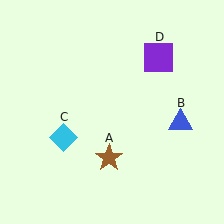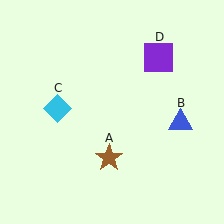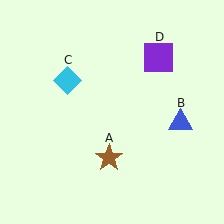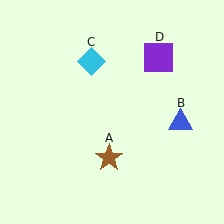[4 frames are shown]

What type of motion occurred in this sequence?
The cyan diamond (object C) rotated clockwise around the center of the scene.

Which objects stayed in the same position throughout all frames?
Brown star (object A) and blue triangle (object B) and purple square (object D) remained stationary.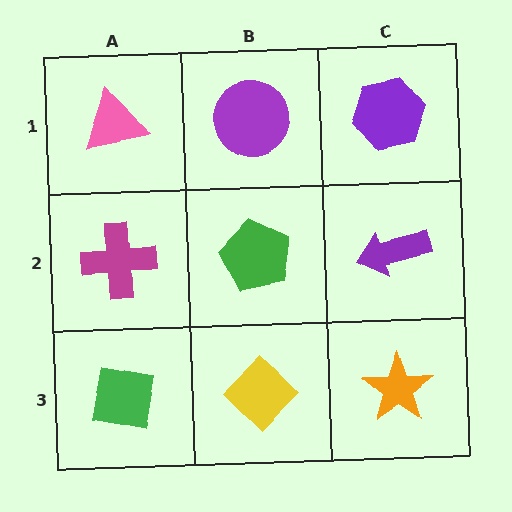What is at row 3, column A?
A green square.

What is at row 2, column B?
A green pentagon.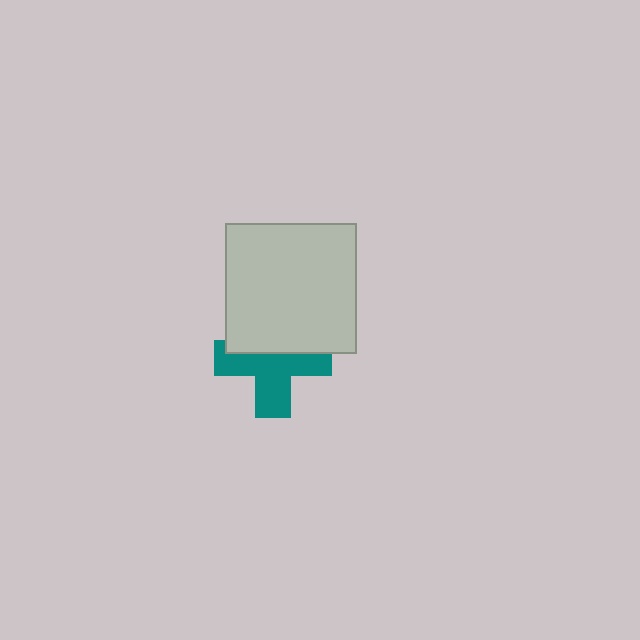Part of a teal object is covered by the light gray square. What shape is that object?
It is a cross.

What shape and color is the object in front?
The object in front is a light gray square.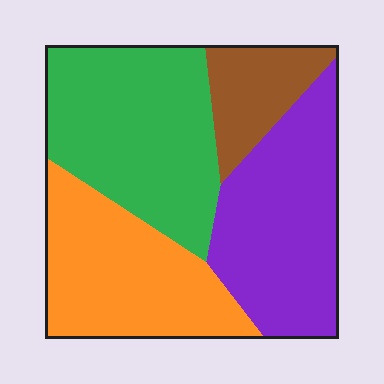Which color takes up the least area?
Brown, at roughly 10%.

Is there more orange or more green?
Green.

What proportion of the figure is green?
Green covers around 30% of the figure.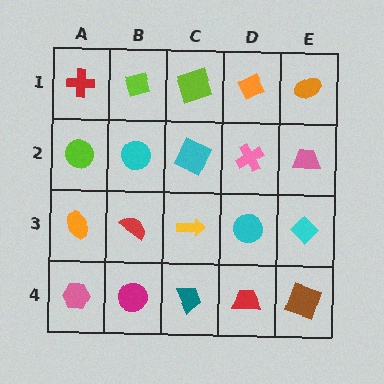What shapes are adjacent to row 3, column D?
A pink cross (row 2, column D), a red trapezoid (row 4, column D), a yellow arrow (row 3, column C), a cyan diamond (row 3, column E).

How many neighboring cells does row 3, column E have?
3.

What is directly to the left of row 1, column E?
An orange diamond.